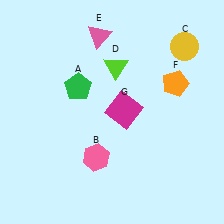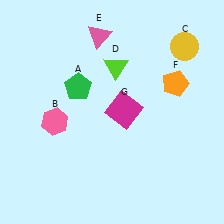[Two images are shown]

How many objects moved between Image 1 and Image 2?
1 object moved between the two images.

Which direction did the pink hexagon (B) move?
The pink hexagon (B) moved left.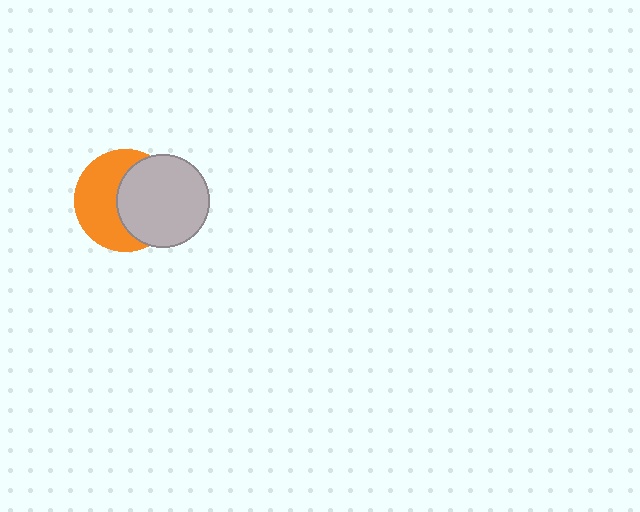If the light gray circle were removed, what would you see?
You would see the complete orange circle.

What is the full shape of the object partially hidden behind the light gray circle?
The partially hidden object is an orange circle.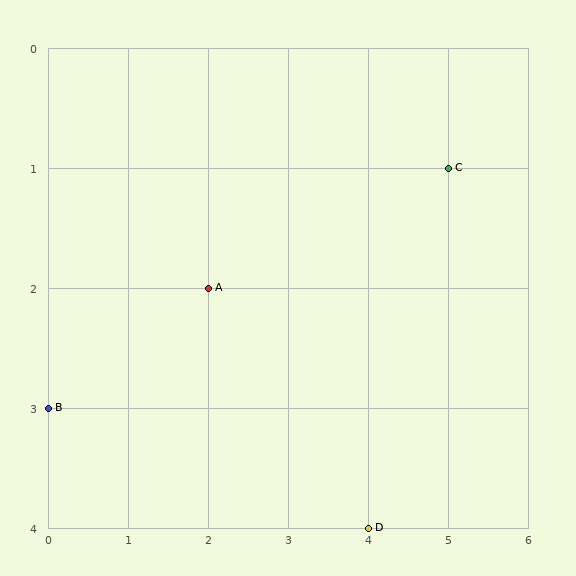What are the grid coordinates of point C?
Point C is at grid coordinates (5, 1).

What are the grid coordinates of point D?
Point D is at grid coordinates (4, 4).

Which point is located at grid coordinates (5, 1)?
Point C is at (5, 1).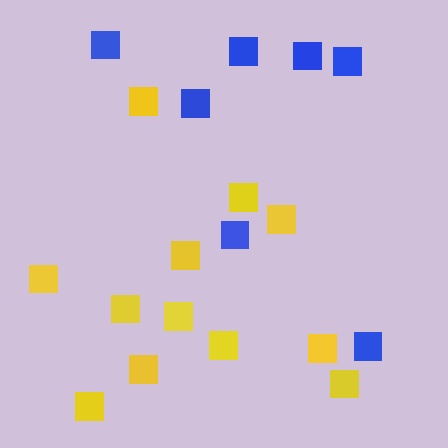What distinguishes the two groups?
There are 2 groups: one group of blue squares (7) and one group of yellow squares (12).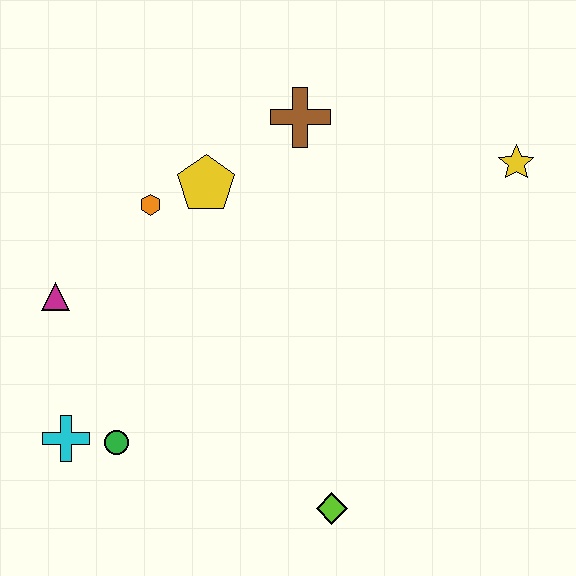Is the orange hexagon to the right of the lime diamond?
No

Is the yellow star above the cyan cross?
Yes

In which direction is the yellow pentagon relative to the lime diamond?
The yellow pentagon is above the lime diamond.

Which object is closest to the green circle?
The cyan cross is closest to the green circle.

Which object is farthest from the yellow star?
The cyan cross is farthest from the yellow star.